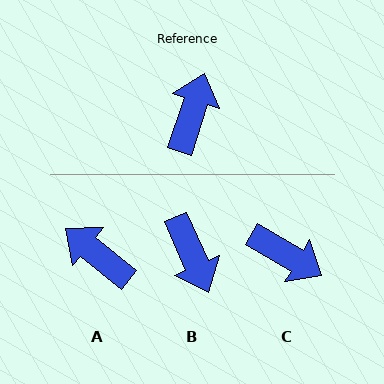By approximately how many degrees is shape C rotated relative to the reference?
Approximately 103 degrees clockwise.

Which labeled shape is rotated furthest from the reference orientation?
B, about 139 degrees away.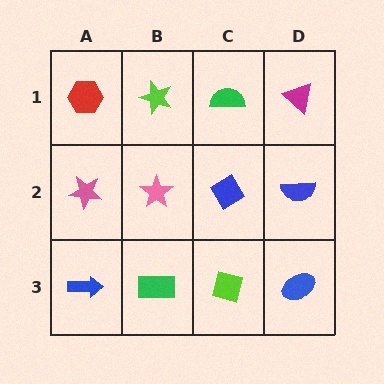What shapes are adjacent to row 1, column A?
A pink star (row 2, column A), a lime star (row 1, column B).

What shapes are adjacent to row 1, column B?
A pink star (row 2, column B), a red hexagon (row 1, column A), a green semicircle (row 1, column C).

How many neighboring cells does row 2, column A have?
3.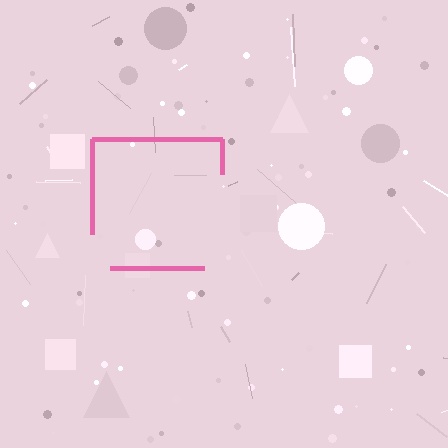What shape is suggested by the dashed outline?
The dashed outline suggests a square.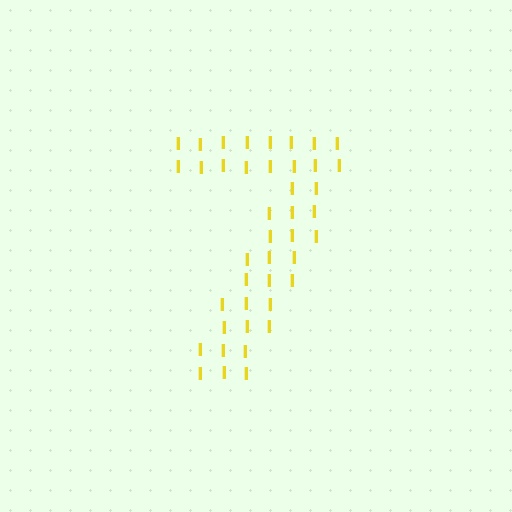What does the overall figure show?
The overall figure shows the digit 7.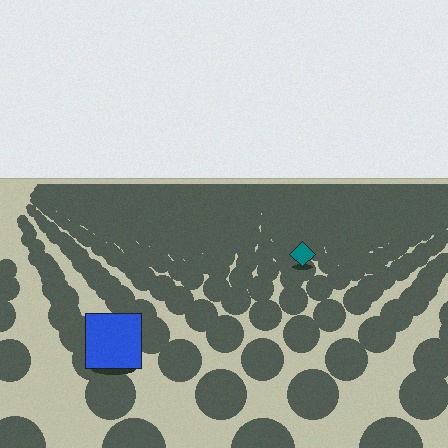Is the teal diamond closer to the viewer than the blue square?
No. The blue square is closer — you can tell from the texture gradient: the ground texture is coarser near it.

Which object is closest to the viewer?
The blue square is closest. The texture marks near it are larger and more spread out.